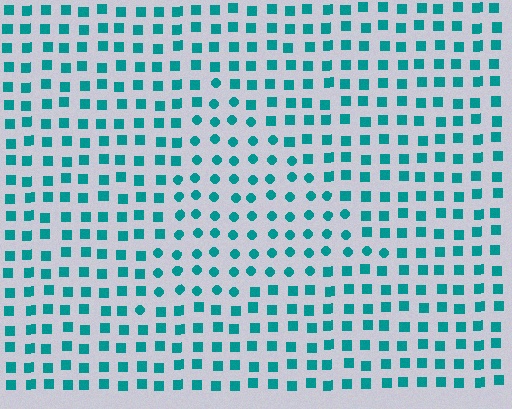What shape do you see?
I see a triangle.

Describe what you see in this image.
The image is filled with small teal elements arranged in a uniform grid. A triangle-shaped region contains circles, while the surrounding area contains squares. The boundary is defined purely by the change in element shape.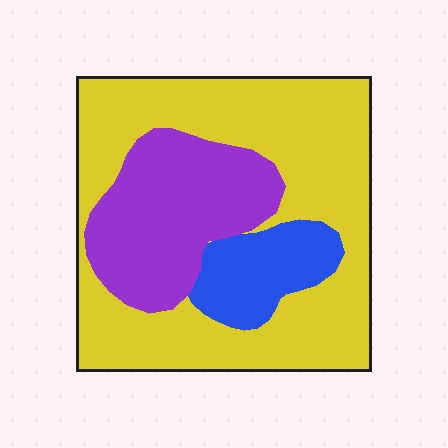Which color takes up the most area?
Yellow, at roughly 60%.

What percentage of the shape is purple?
Purple covers around 25% of the shape.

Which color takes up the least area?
Blue, at roughly 15%.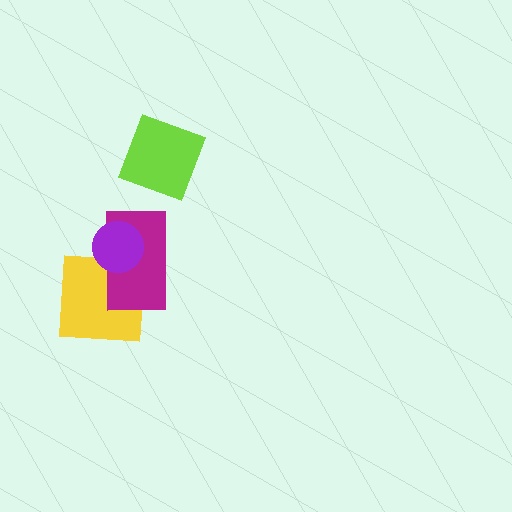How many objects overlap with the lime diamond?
0 objects overlap with the lime diamond.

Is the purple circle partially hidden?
No, no other shape covers it.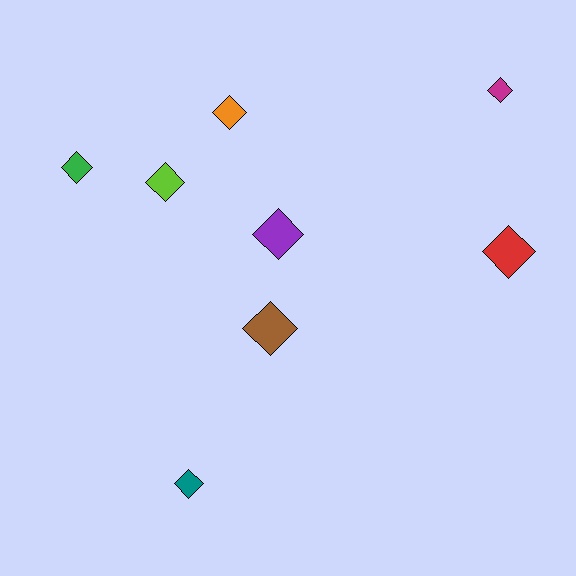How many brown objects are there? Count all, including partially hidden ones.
There is 1 brown object.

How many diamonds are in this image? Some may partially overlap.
There are 8 diamonds.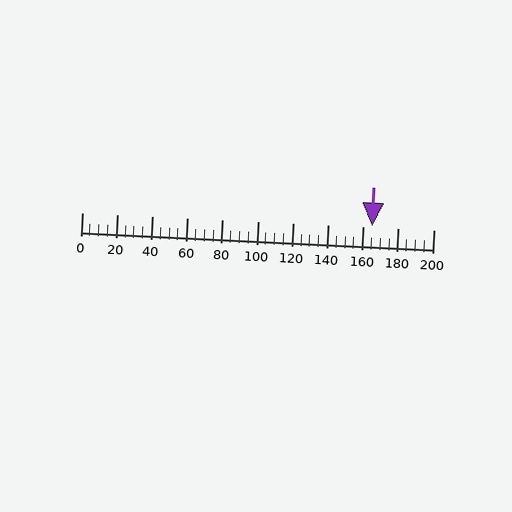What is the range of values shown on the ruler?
The ruler shows values from 0 to 200.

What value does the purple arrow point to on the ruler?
The purple arrow points to approximately 165.